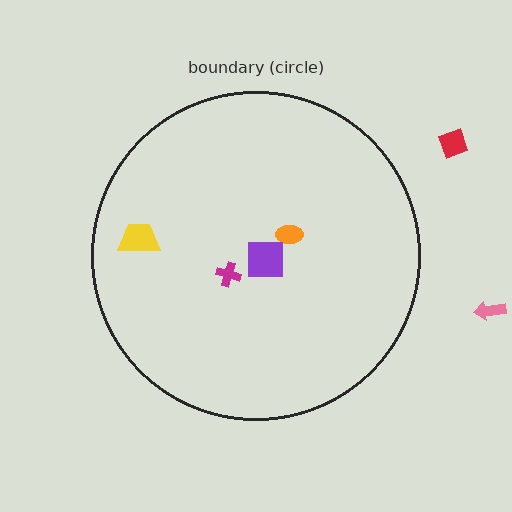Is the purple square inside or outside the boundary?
Inside.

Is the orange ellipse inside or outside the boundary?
Inside.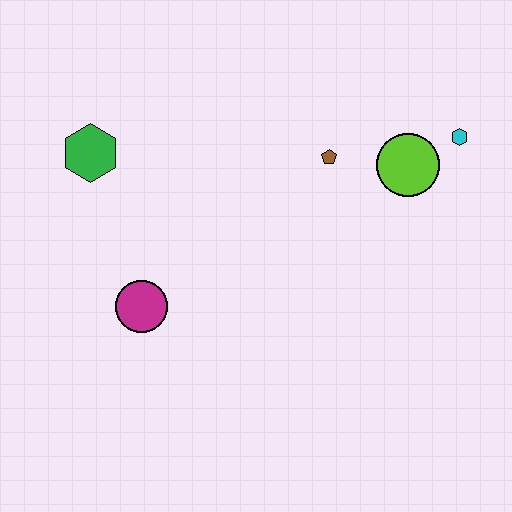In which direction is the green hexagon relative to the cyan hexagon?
The green hexagon is to the left of the cyan hexagon.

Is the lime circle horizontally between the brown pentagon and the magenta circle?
No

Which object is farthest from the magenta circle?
The cyan hexagon is farthest from the magenta circle.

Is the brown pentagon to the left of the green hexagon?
No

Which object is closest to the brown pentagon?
The lime circle is closest to the brown pentagon.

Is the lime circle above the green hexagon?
No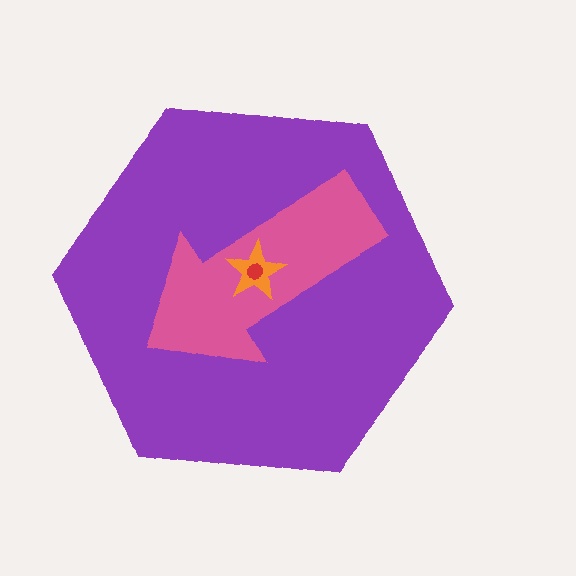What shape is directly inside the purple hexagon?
The pink arrow.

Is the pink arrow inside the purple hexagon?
Yes.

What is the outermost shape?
The purple hexagon.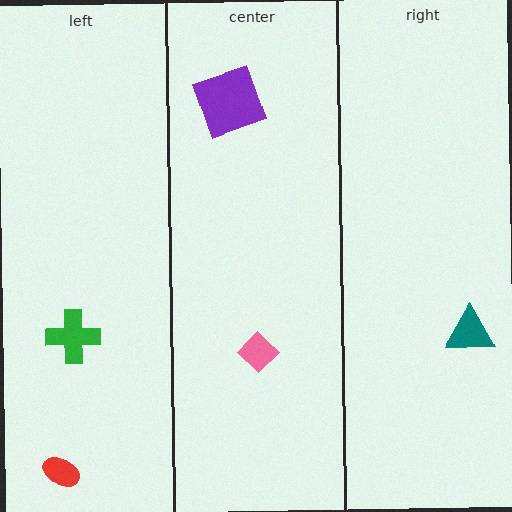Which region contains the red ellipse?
The left region.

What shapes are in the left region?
The red ellipse, the green cross.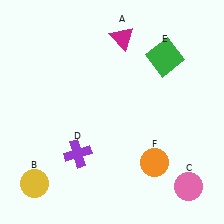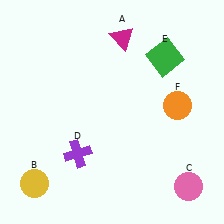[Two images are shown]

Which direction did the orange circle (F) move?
The orange circle (F) moved up.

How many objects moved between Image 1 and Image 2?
1 object moved between the two images.